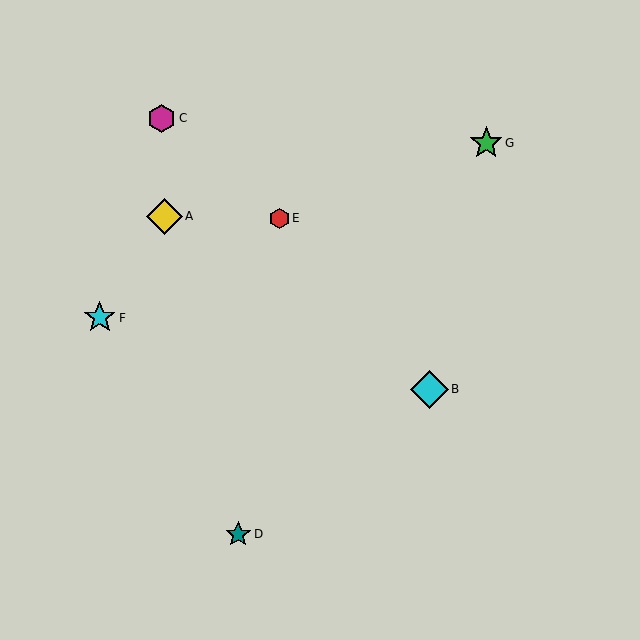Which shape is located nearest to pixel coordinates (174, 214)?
The yellow diamond (labeled A) at (164, 216) is nearest to that location.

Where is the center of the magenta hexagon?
The center of the magenta hexagon is at (162, 118).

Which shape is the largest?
The cyan diamond (labeled B) is the largest.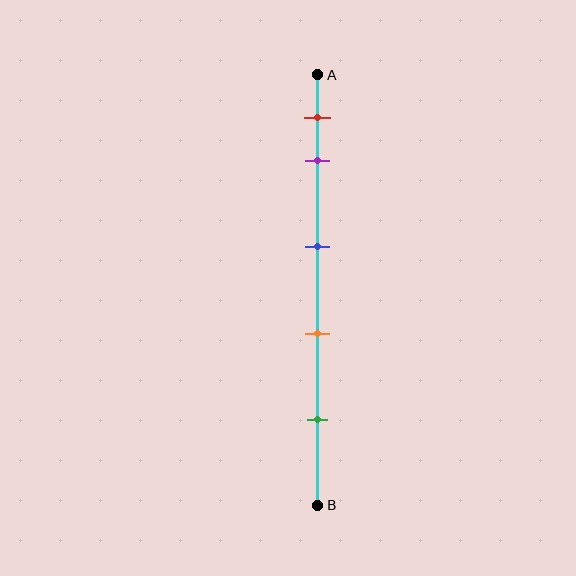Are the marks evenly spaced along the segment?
No, the marks are not evenly spaced.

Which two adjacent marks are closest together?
The red and purple marks are the closest adjacent pair.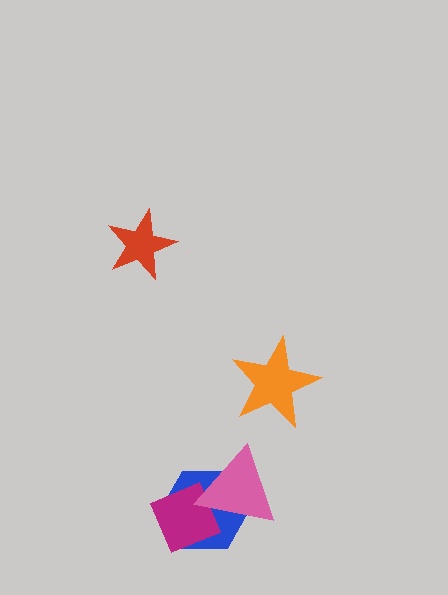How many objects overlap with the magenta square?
2 objects overlap with the magenta square.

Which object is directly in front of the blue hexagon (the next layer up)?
The magenta square is directly in front of the blue hexagon.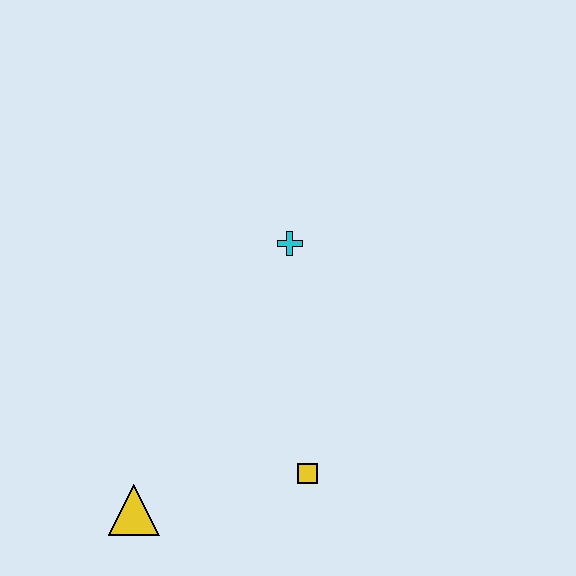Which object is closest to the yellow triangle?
The yellow square is closest to the yellow triangle.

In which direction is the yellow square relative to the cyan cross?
The yellow square is below the cyan cross.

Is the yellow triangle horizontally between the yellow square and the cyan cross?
No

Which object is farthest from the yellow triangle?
The cyan cross is farthest from the yellow triangle.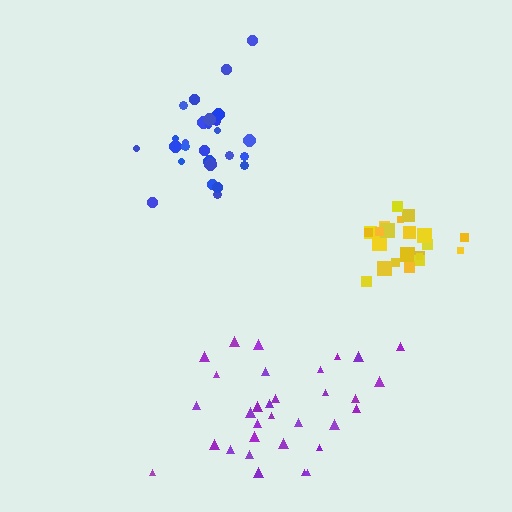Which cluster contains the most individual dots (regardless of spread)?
Purple (32).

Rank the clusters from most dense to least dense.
yellow, blue, purple.